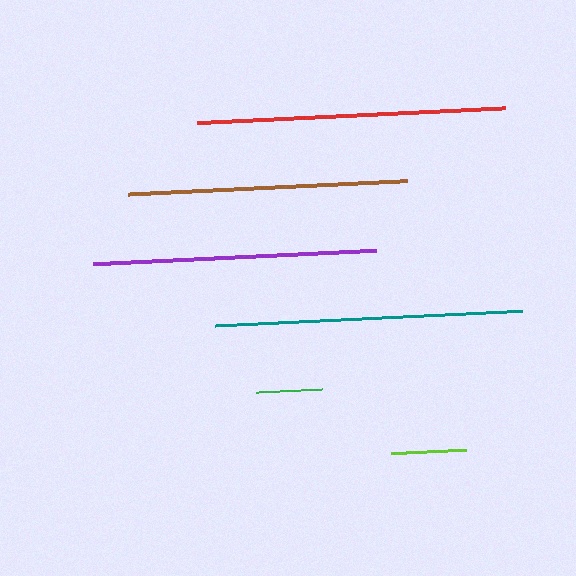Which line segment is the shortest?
The green line is the shortest at approximately 66 pixels.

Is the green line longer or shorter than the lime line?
The lime line is longer than the green line.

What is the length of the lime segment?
The lime segment is approximately 76 pixels long.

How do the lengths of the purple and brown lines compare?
The purple and brown lines are approximately the same length.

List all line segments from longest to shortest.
From longest to shortest: teal, red, purple, brown, lime, green.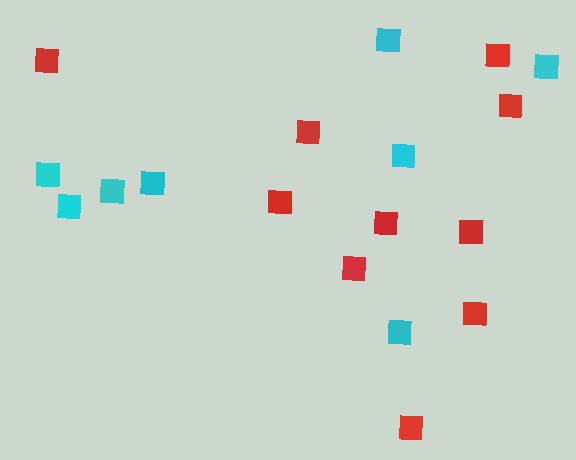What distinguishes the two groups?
There are 2 groups: one group of cyan squares (8) and one group of red squares (10).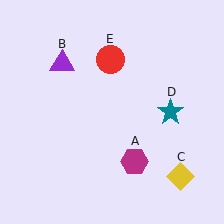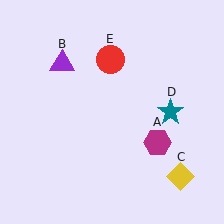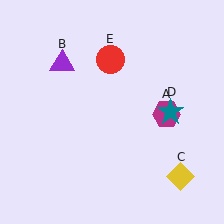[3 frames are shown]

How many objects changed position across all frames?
1 object changed position: magenta hexagon (object A).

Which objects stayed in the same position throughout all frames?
Purple triangle (object B) and yellow diamond (object C) and teal star (object D) and red circle (object E) remained stationary.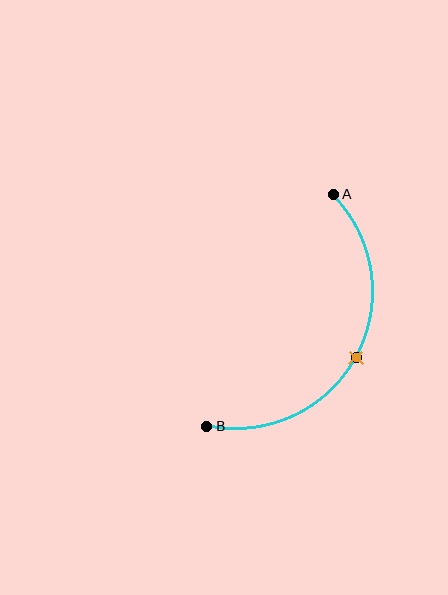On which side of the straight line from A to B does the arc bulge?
The arc bulges to the right of the straight line connecting A and B.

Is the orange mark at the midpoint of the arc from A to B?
Yes. The orange mark lies on the arc at equal arc-length from both A and B — it is the arc midpoint.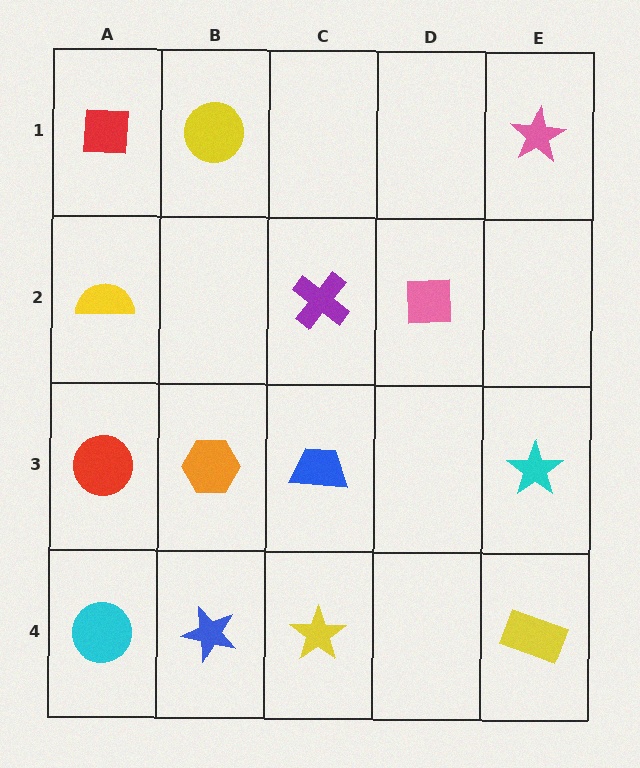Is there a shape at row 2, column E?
No, that cell is empty.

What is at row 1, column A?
A red square.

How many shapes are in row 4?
4 shapes.